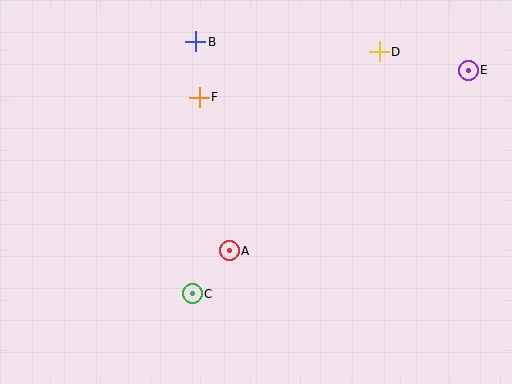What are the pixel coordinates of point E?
Point E is at (468, 70).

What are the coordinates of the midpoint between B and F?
The midpoint between B and F is at (197, 70).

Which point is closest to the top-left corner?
Point B is closest to the top-left corner.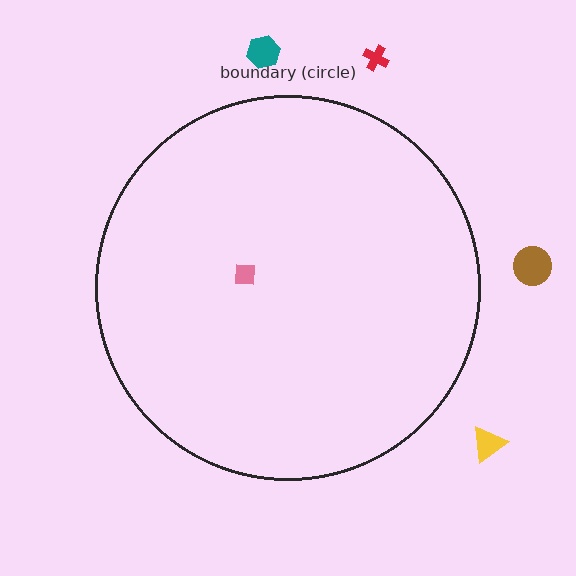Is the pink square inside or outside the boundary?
Inside.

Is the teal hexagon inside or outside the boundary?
Outside.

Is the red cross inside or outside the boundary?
Outside.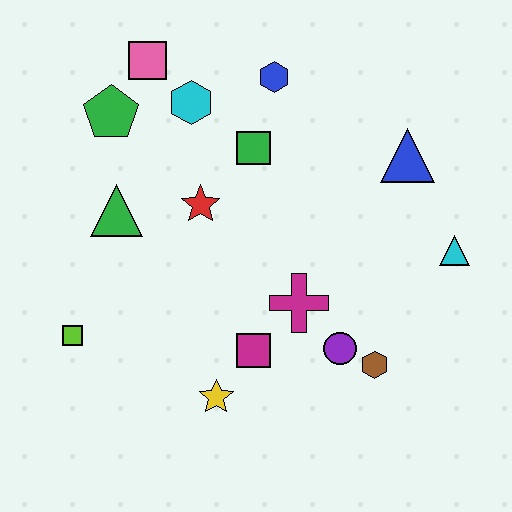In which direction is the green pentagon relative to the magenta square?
The green pentagon is above the magenta square.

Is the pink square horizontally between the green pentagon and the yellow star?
Yes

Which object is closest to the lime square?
The green triangle is closest to the lime square.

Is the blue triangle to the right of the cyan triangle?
No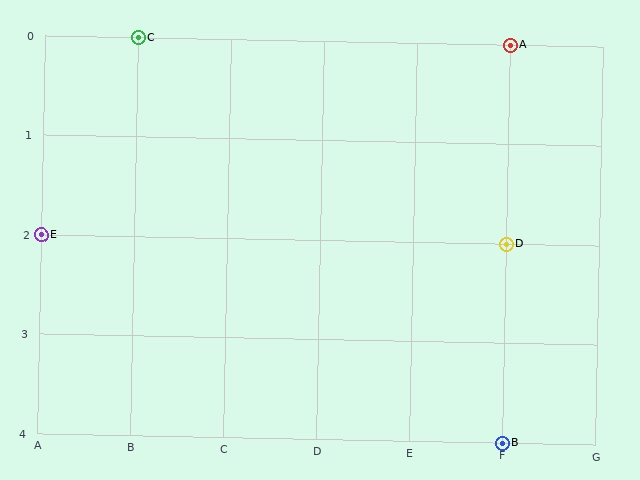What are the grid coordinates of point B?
Point B is at grid coordinates (F, 4).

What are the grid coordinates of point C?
Point C is at grid coordinates (B, 0).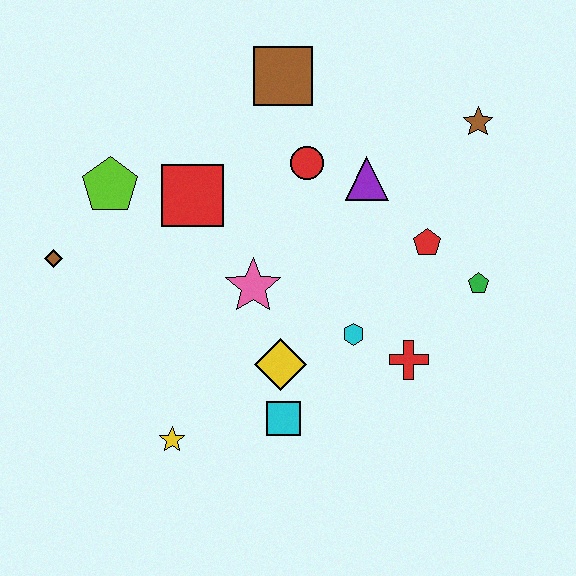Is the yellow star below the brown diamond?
Yes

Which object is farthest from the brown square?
The yellow star is farthest from the brown square.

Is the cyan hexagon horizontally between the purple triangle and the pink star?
Yes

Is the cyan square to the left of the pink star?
No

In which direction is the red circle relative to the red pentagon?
The red circle is to the left of the red pentagon.